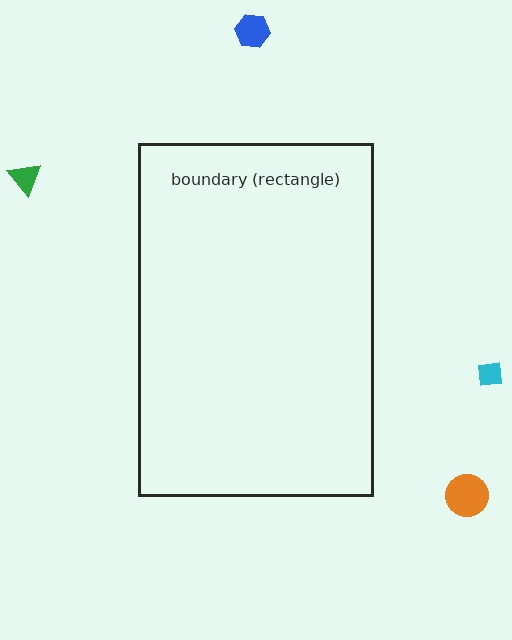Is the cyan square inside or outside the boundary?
Outside.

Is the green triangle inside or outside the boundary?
Outside.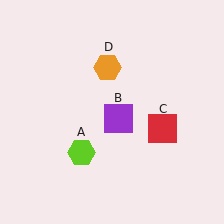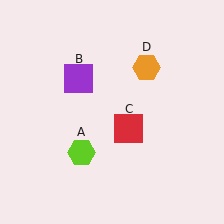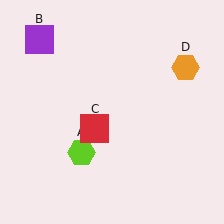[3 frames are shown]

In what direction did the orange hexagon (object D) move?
The orange hexagon (object D) moved right.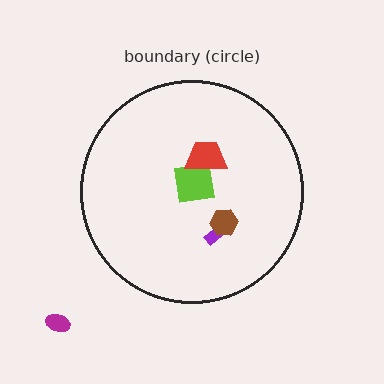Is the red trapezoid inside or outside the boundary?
Inside.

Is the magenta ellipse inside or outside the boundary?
Outside.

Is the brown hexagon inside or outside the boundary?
Inside.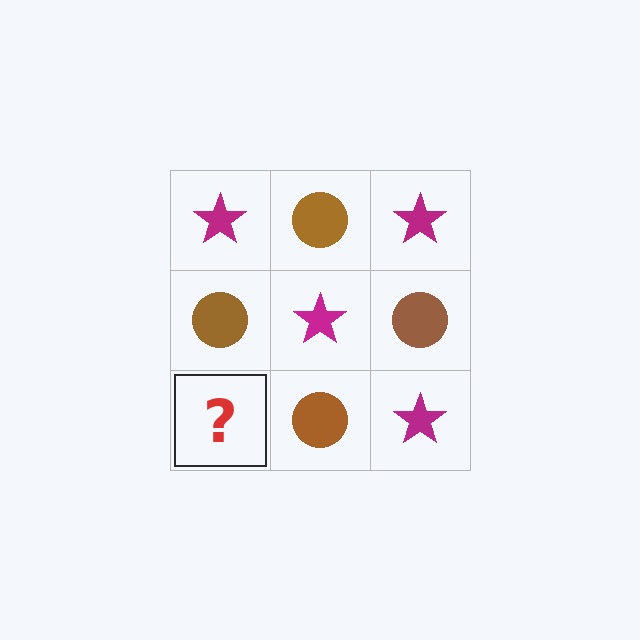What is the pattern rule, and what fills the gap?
The rule is that it alternates magenta star and brown circle in a checkerboard pattern. The gap should be filled with a magenta star.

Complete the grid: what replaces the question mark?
The question mark should be replaced with a magenta star.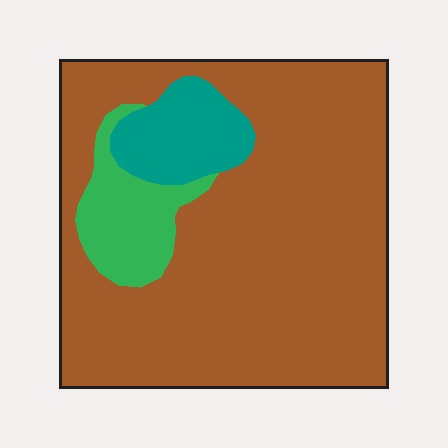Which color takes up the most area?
Brown, at roughly 80%.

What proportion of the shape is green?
Green covers 10% of the shape.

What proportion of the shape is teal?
Teal covers around 10% of the shape.